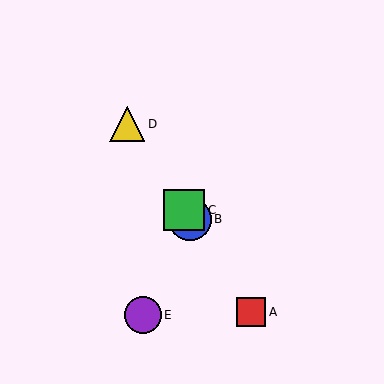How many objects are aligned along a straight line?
4 objects (A, B, C, D) are aligned along a straight line.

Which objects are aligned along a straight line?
Objects A, B, C, D are aligned along a straight line.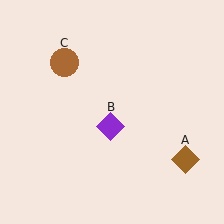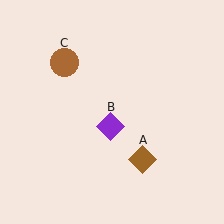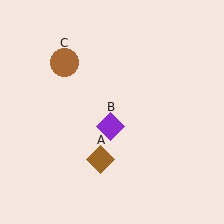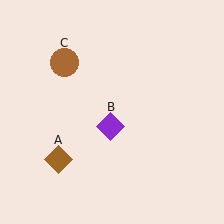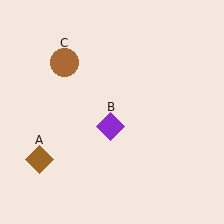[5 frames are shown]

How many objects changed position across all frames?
1 object changed position: brown diamond (object A).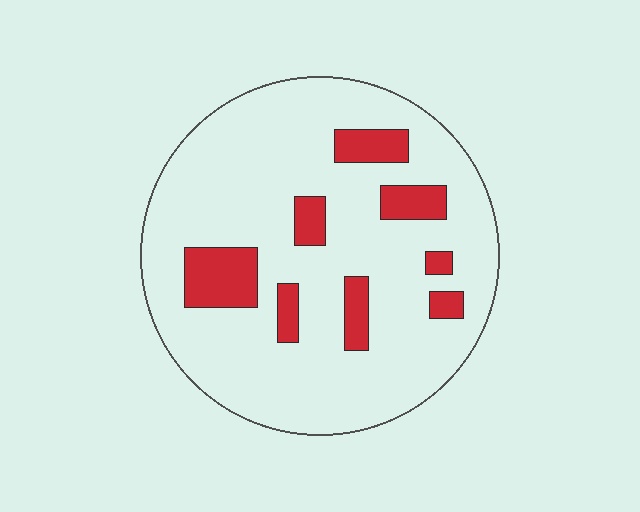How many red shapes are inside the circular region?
8.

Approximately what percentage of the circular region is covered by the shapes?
Approximately 15%.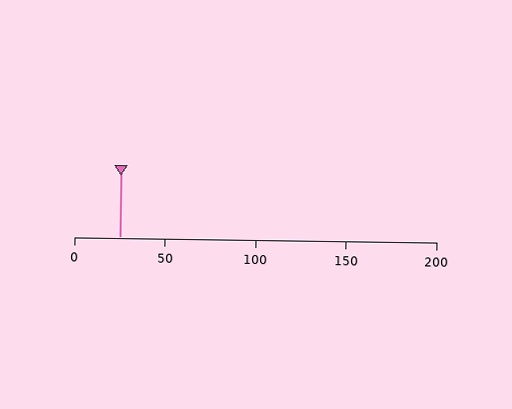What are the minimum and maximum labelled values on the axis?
The axis runs from 0 to 200.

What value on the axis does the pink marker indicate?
The marker indicates approximately 25.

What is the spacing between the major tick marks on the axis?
The major ticks are spaced 50 apart.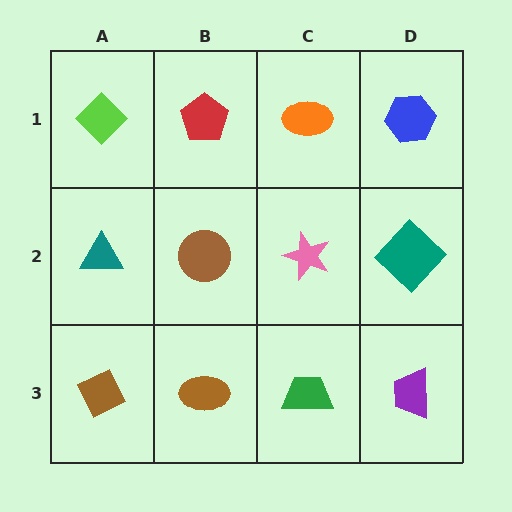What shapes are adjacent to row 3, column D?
A teal diamond (row 2, column D), a green trapezoid (row 3, column C).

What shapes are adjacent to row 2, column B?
A red pentagon (row 1, column B), a brown ellipse (row 3, column B), a teal triangle (row 2, column A), a pink star (row 2, column C).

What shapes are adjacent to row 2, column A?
A lime diamond (row 1, column A), a brown diamond (row 3, column A), a brown circle (row 2, column B).